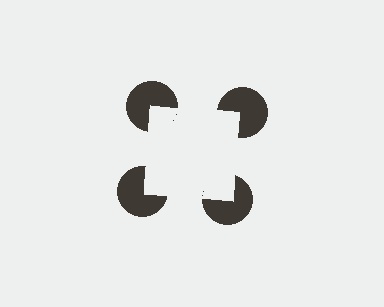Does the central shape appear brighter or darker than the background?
It typically appears slightly brighter than the background, even though no actual brightness change is drawn.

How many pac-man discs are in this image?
There are 4 — one at each vertex of the illusory square.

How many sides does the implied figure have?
4 sides.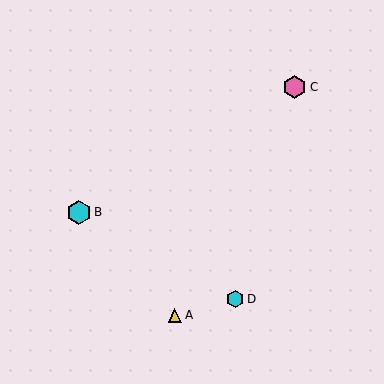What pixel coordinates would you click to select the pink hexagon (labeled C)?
Click at (295, 87) to select the pink hexagon C.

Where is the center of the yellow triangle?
The center of the yellow triangle is at (175, 315).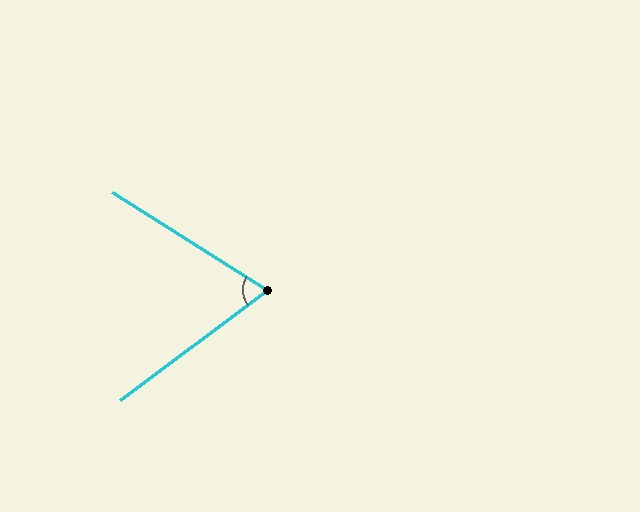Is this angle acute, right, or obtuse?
It is acute.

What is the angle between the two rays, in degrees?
Approximately 69 degrees.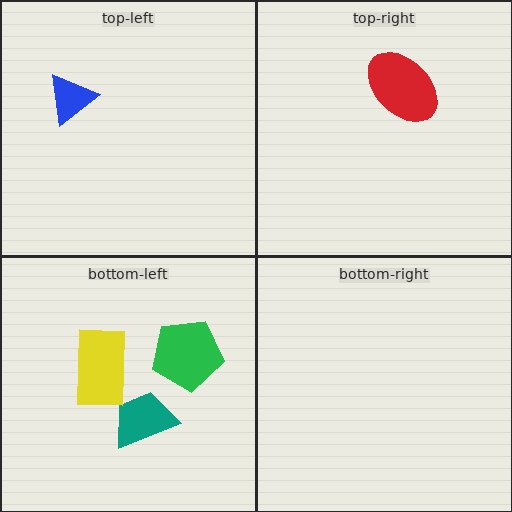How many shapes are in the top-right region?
1.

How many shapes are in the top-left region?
1.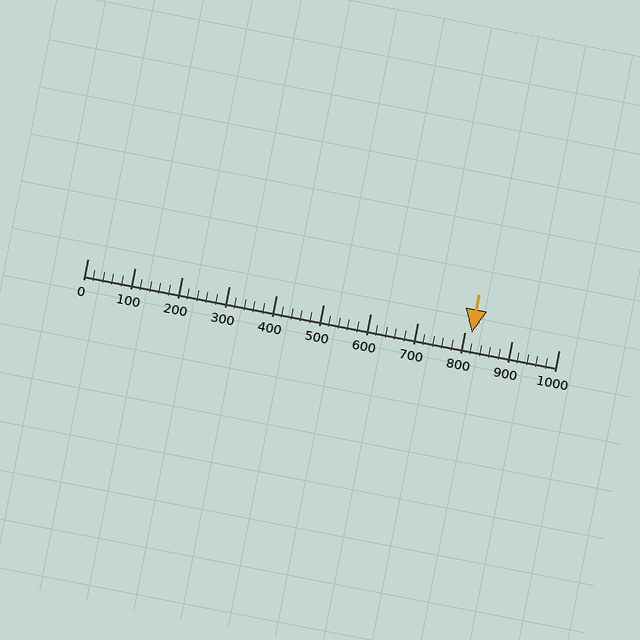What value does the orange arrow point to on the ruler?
The orange arrow points to approximately 815.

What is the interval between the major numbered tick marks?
The major tick marks are spaced 100 units apart.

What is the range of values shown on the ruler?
The ruler shows values from 0 to 1000.